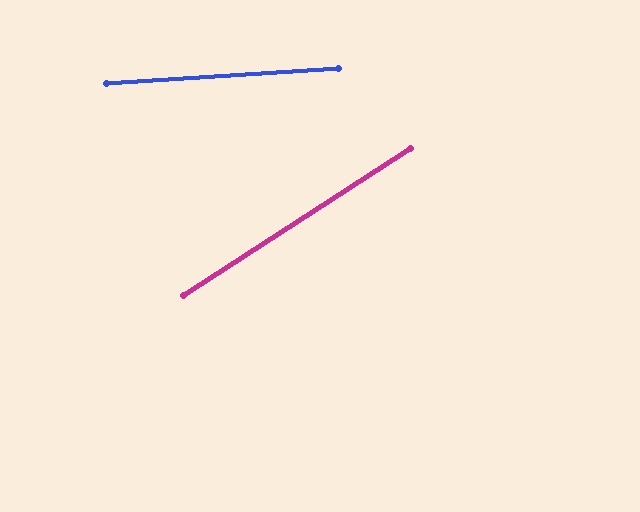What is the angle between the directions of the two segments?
Approximately 30 degrees.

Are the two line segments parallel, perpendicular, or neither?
Neither parallel nor perpendicular — they differ by about 30°.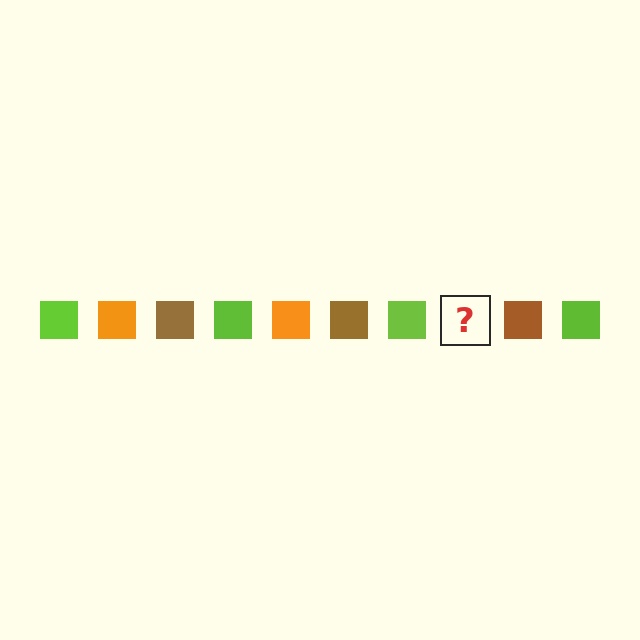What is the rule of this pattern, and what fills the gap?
The rule is that the pattern cycles through lime, orange, brown squares. The gap should be filled with an orange square.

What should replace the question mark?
The question mark should be replaced with an orange square.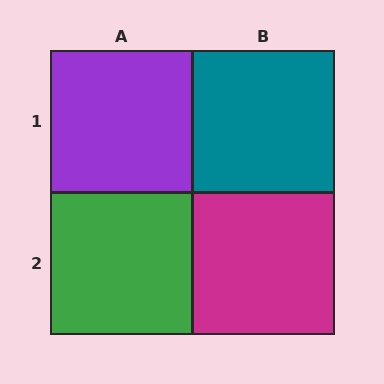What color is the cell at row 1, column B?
Teal.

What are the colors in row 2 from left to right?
Green, magenta.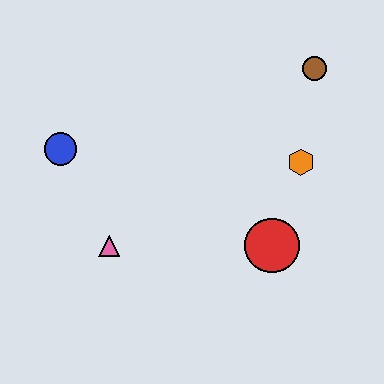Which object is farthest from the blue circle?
The brown circle is farthest from the blue circle.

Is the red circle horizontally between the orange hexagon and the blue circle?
Yes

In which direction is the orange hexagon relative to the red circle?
The orange hexagon is above the red circle.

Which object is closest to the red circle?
The orange hexagon is closest to the red circle.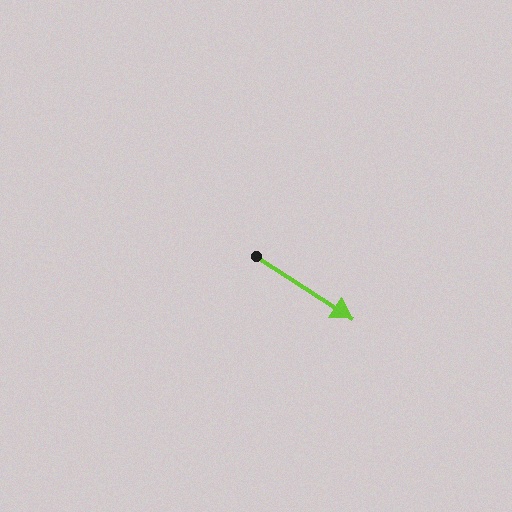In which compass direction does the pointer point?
Southeast.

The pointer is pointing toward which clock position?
Roughly 4 o'clock.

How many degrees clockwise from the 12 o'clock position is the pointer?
Approximately 123 degrees.